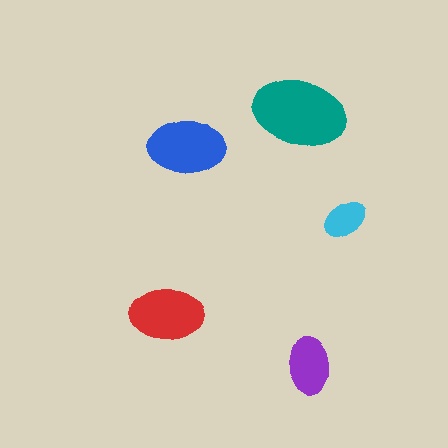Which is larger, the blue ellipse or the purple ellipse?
The blue one.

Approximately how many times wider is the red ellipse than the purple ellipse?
About 1.5 times wider.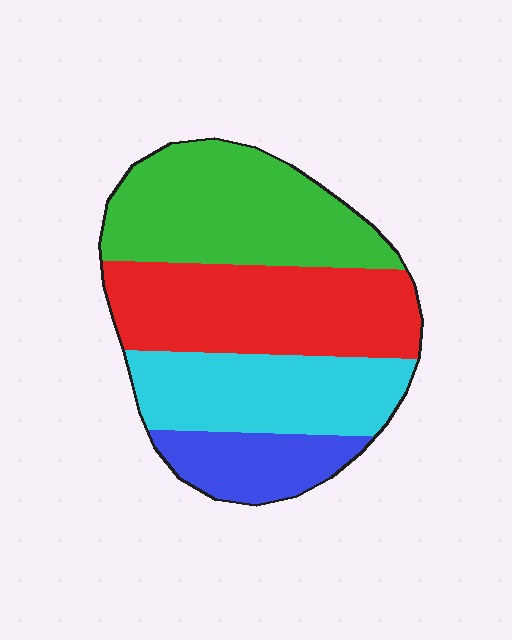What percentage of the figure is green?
Green takes up about one third (1/3) of the figure.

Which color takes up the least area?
Blue, at roughly 15%.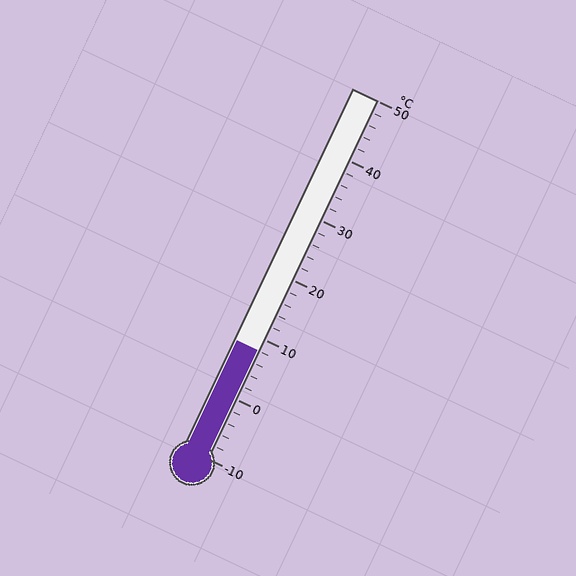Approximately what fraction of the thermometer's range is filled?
The thermometer is filled to approximately 30% of its range.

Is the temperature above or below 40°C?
The temperature is below 40°C.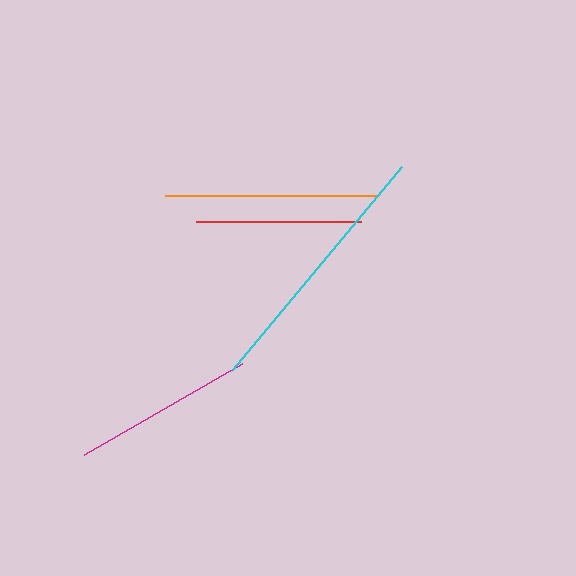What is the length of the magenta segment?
The magenta segment is approximately 182 pixels long.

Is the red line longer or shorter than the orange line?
The orange line is longer than the red line.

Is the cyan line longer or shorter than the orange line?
The cyan line is longer than the orange line.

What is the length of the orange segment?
The orange segment is approximately 211 pixels long.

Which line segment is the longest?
The cyan line is the longest at approximately 264 pixels.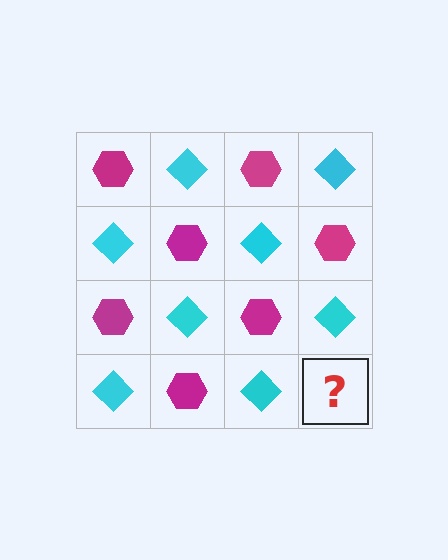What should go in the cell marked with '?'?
The missing cell should contain a magenta hexagon.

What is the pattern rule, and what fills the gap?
The rule is that it alternates magenta hexagon and cyan diamond in a checkerboard pattern. The gap should be filled with a magenta hexagon.